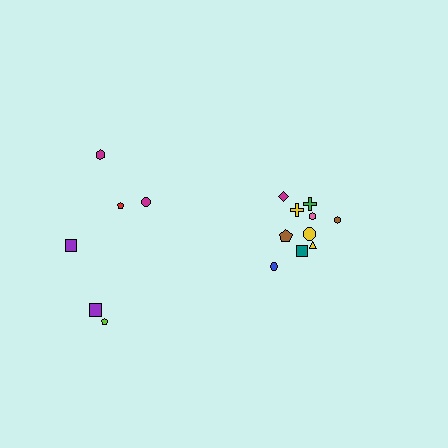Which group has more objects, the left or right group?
The right group.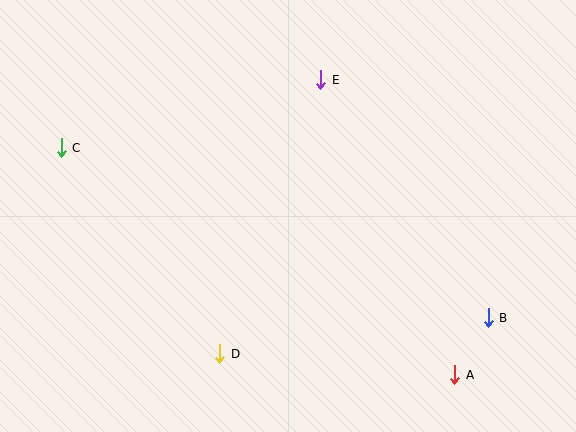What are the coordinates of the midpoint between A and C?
The midpoint between A and C is at (258, 261).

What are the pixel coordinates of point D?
Point D is at (220, 354).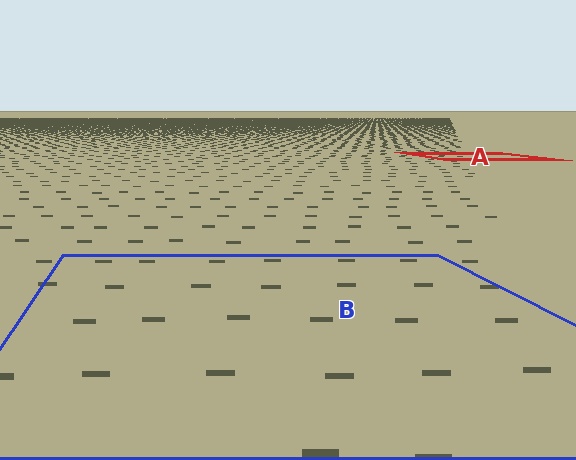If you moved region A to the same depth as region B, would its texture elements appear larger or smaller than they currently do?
They would appear larger. At a closer depth, the same texture elements are projected at a bigger on-screen size.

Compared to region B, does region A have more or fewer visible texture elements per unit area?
Region A has more texture elements per unit area — they are packed more densely because it is farther away.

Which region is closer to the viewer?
Region B is closer. The texture elements there are larger and more spread out.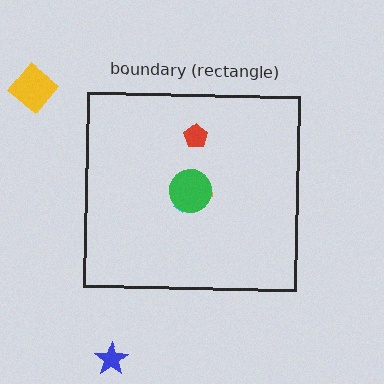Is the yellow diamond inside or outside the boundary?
Outside.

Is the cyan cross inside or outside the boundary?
Inside.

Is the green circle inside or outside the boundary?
Inside.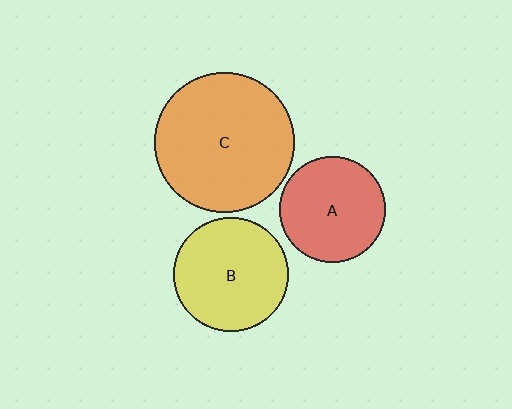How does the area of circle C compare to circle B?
Approximately 1.5 times.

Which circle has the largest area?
Circle C (orange).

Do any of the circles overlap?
No, none of the circles overlap.